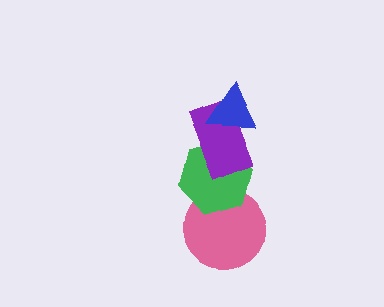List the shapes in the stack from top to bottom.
From top to bottom: the blue triangle, the purple rectangle, the green hexagon, the pink circle.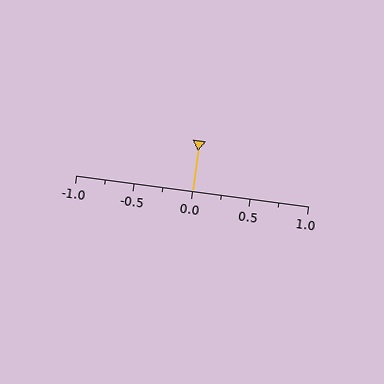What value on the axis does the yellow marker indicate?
The marker indicates approximately 0.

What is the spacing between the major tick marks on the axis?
The major ticks are spaced 0.5 apart.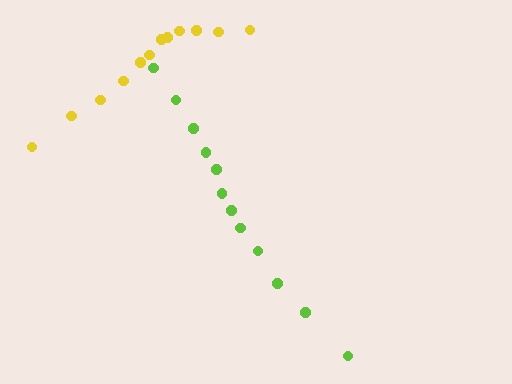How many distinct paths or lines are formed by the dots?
There are 2 distinct paths.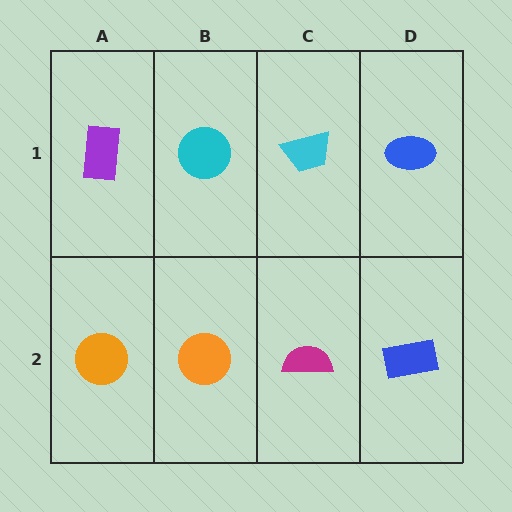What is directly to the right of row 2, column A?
An orange circle.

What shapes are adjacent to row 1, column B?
An orange circle (row 2, column B), a purple rectangle (row 1, column A), a cyan trapezoid (row 1, column C).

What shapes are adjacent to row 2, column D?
A blue ellipse (row 1, column D), a magenta semicircle (row 2, column C).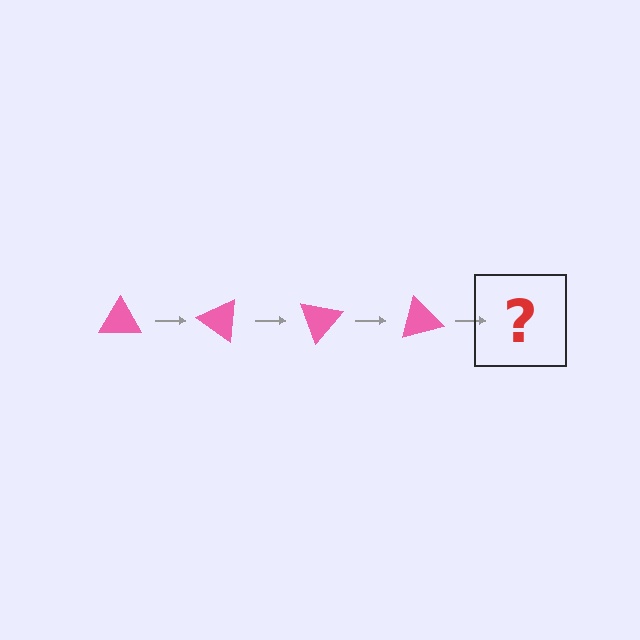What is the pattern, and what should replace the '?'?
The pattern is that the triangle rotates 35 degrees each step. The '?' should be a pink triangle rotated 140 degrees.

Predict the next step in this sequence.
The next step is a pink triangle rotated 140 degrees.